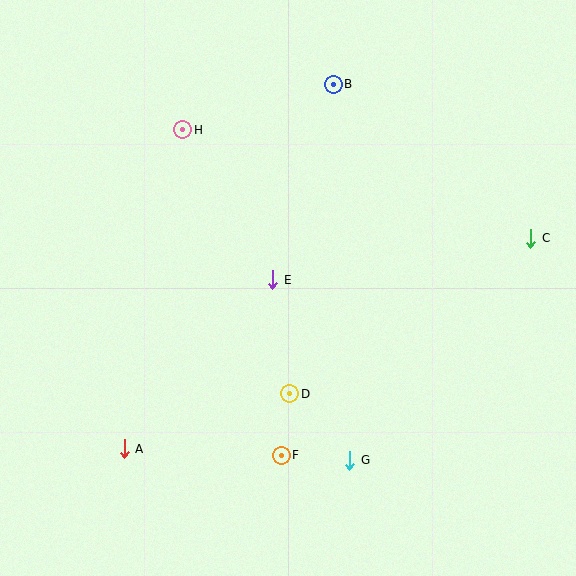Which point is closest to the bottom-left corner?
Point A is closest to the bottom-left corner.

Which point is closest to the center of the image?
Point E at (273, 280) is closest to the center.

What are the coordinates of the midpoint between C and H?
The midpoint between C and H is at (357, 184).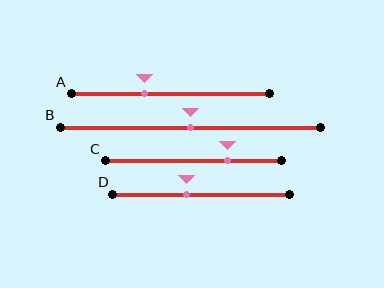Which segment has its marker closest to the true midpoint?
Segment B has its marker closest to the true midpoint.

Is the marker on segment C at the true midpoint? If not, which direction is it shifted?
No, the marker on segment C is shifted to the right by about 19% of the segment length.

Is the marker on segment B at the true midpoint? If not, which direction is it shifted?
Yes, the marker on segment B is at the true midpoint.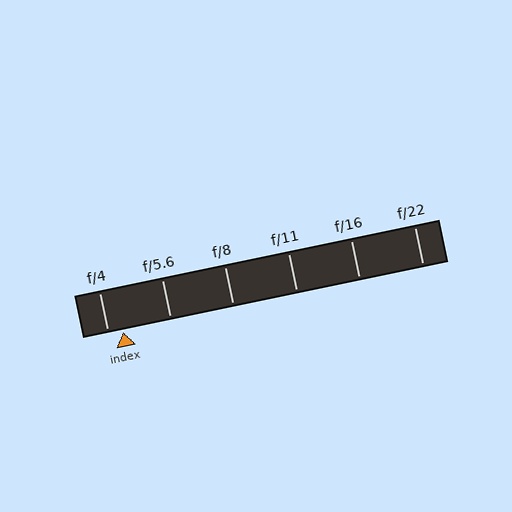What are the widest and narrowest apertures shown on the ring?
The widest aperture shown is f/4 and the narrowest is f/22.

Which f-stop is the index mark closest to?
The index mark is closest to f/4.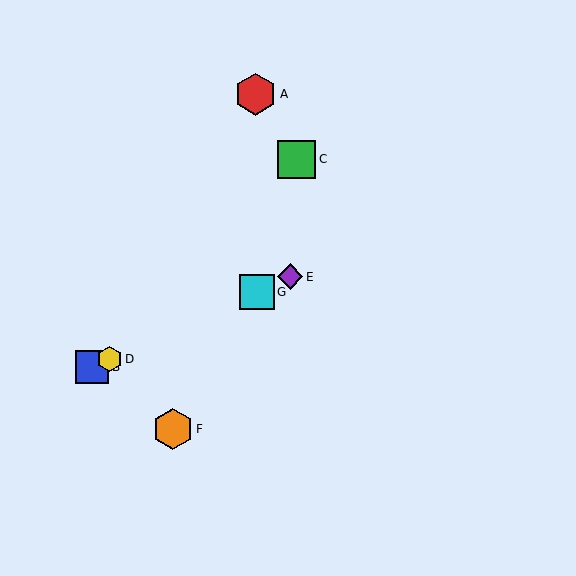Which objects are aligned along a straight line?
Objects B, D, E, G are aligned along a straight line.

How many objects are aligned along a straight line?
4 objects (B, D, E, G) are aligned along a straight line.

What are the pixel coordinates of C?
Object C is at (296, 159).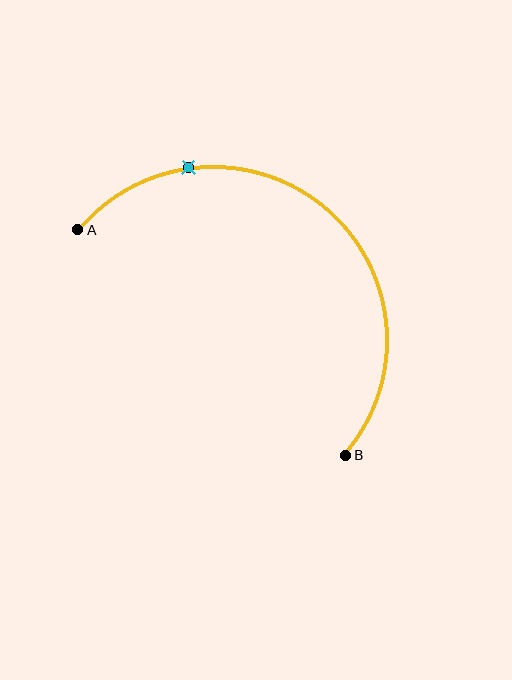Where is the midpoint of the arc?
The arc midpoint is the point on the curve farthest from the straight line joining A and B. It sits above and to the right of that line.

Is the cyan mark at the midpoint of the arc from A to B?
No. The cyan mark lies on the arc but is closer to endpoint A. The arc midpoint would be at the point on the curve equidistant along the arc from both A and B.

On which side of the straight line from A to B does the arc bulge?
The arc bulges above and to the right of the straight line connecting A and B.